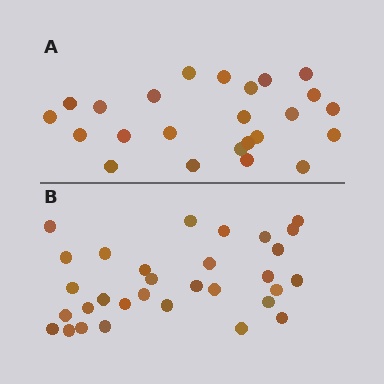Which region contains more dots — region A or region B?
Region B (the bottom region) has more dots.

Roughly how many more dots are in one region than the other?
Region B has roughly 8 or so more dots than region A.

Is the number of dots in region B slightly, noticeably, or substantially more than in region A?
Region B has noticeably more, but not dramatically so. The ratio is roughly 1.3 to 1.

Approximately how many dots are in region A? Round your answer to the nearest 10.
About 20 dots. (The exact count is 24, which rounds to 20.)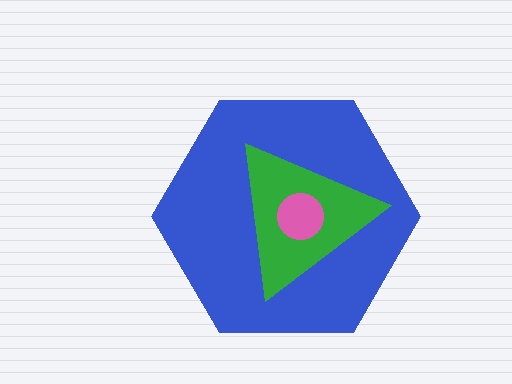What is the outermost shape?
The blue hexagon.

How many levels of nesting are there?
3.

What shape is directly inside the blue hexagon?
The green triangle.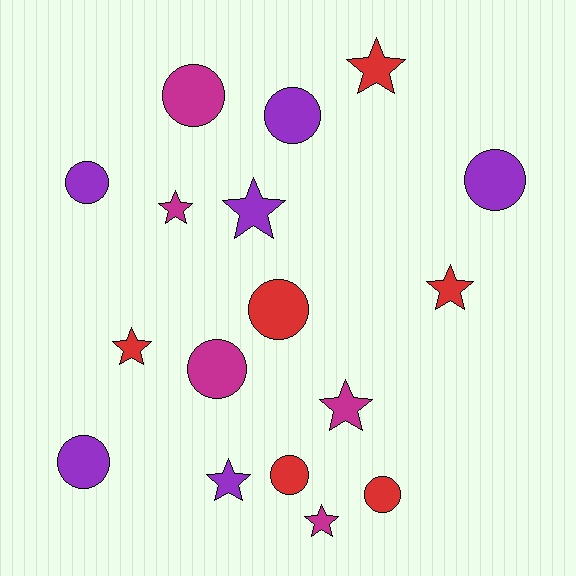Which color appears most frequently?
Red, with 6 objects.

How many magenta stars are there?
There are 3 magenta stars.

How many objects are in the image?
There are 17 objects.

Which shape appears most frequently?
Circle, with 9 objects.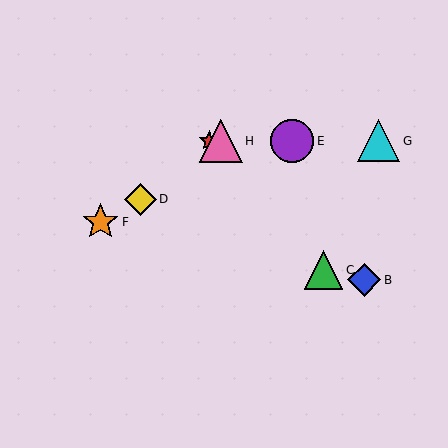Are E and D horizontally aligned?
No, E is at y≈141 and D is at y≈199.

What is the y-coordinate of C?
Object C is at y≈270.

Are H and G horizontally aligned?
Yes, both are at y≈141.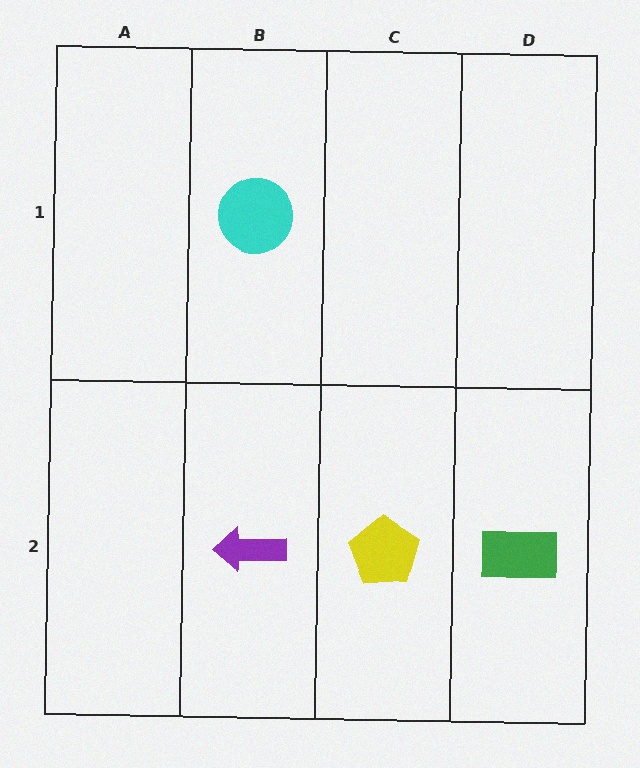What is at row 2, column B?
A purple arrow.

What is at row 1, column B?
A cyan circle.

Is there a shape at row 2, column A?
No, that cell is empty.